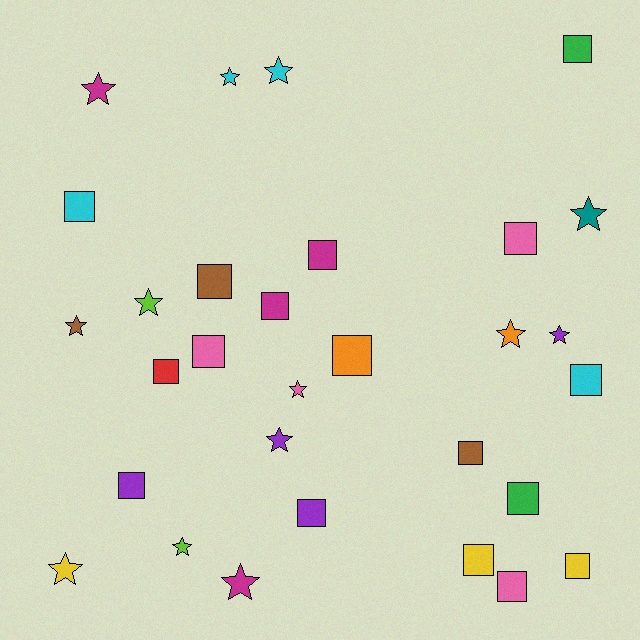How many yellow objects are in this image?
There are 3 yellow objects.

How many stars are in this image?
There are 13 stars.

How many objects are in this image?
There are 30 objects.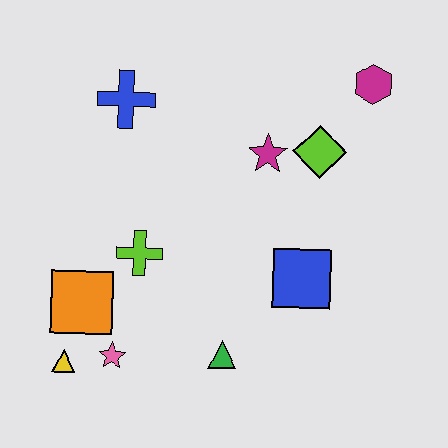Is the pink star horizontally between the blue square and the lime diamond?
No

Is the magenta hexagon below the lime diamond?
No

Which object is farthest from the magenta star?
The yellow triangle is farthest from the magenta star.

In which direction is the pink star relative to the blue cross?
The pink star is below the blue cross.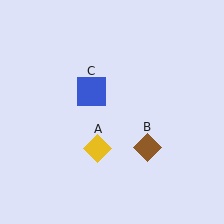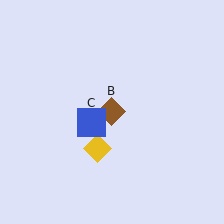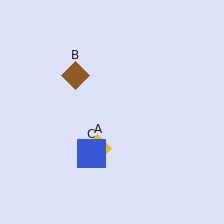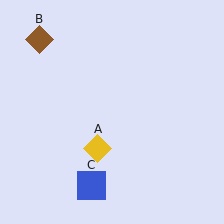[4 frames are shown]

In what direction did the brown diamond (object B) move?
The brown diamond (object B) moved up and to the left.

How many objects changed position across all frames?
2 objects changed position: brown diamond (object B), blue square (object C).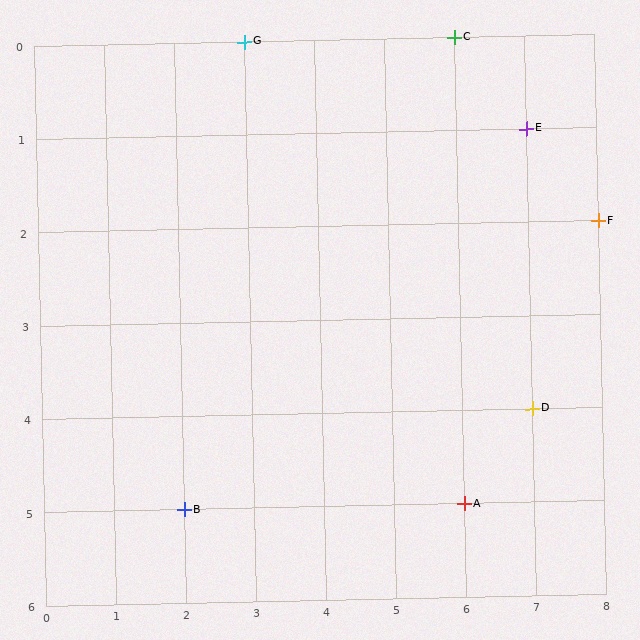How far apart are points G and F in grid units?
Points G and F are 5 columns and 2 rows apart (about 5.4 grid units diagonally).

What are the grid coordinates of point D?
Point D is at grid coordinates (7, 4).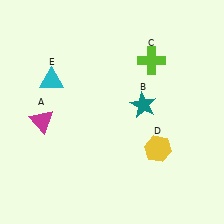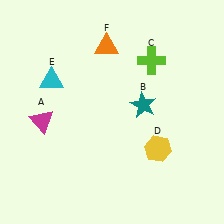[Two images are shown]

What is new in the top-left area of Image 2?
An orange triangle (F) was added in the top-left area of Image 2.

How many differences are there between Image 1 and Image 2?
There is 1 difference between the two images.